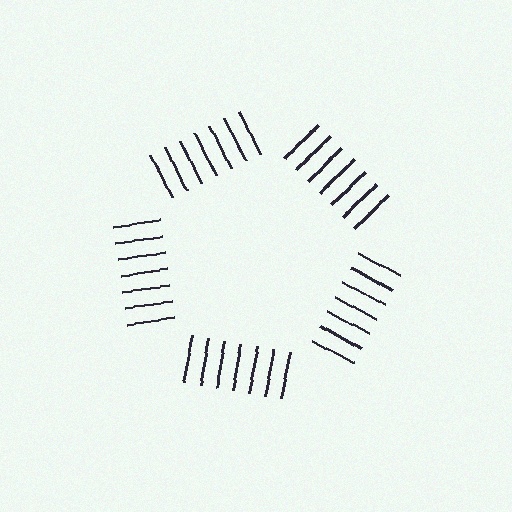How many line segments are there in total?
35 — 7 along each of the 5 edges.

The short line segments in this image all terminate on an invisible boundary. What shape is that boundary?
An illusory pentagon — the line segments terminate on its edges but no continuous stroke is drawn.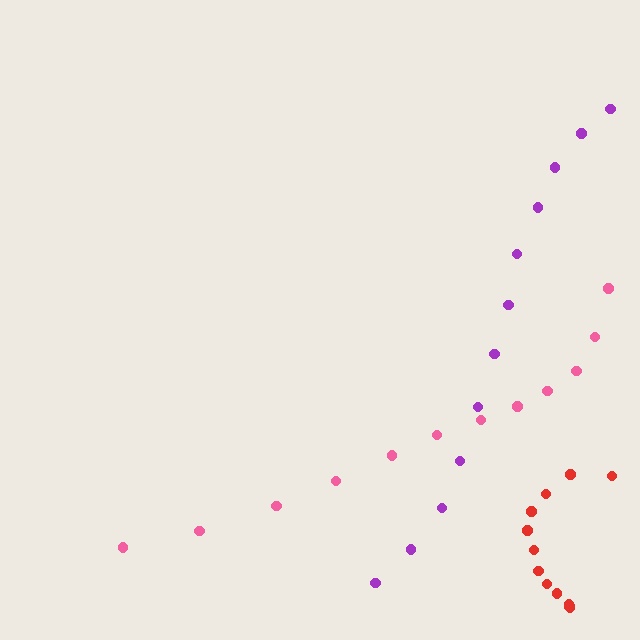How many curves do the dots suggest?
There are 3 distinct paths.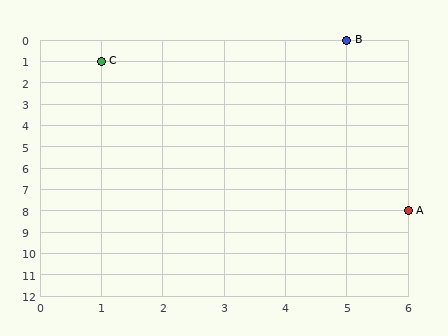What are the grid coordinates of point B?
Point B is at grid coordinates (5, 0).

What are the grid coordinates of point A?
Point A is at grid coordinates (6, 8).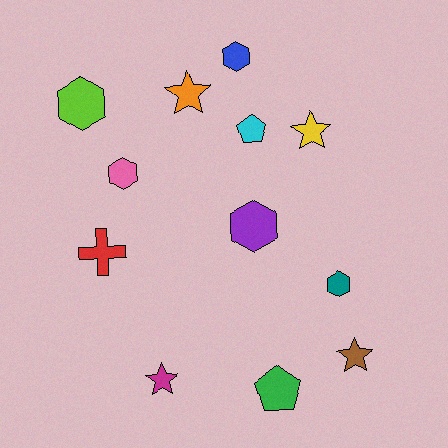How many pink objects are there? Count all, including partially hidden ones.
There is 1 pink object.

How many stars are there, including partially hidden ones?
There are 4 stars.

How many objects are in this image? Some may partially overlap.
There are 12 objects.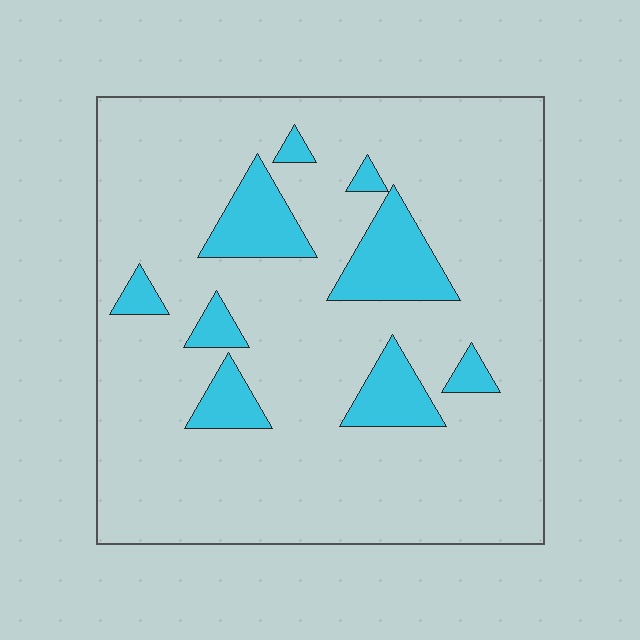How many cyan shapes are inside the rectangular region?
9.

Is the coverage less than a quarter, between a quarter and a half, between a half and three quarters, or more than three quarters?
Less than a quarter.